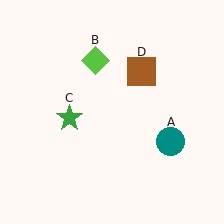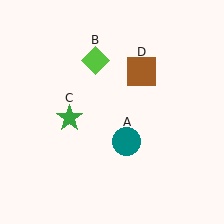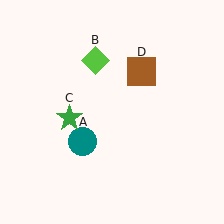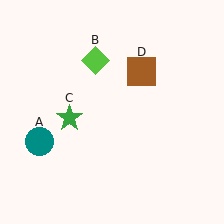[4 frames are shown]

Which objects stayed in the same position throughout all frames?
Lime diamond (object B) and green star (object C) and brown square (object D) remained stationary.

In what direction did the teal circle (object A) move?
The teal circle (object A) moved left.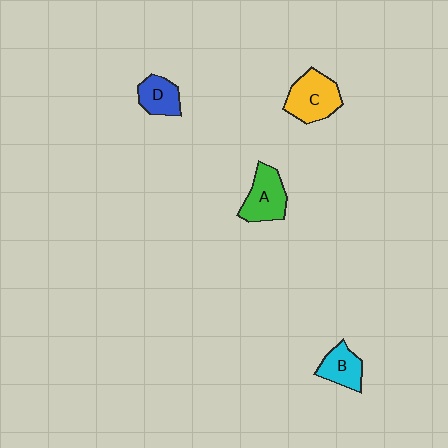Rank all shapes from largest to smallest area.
From largest to smallest: C (yellow), A (green), B (cyan), D (blue).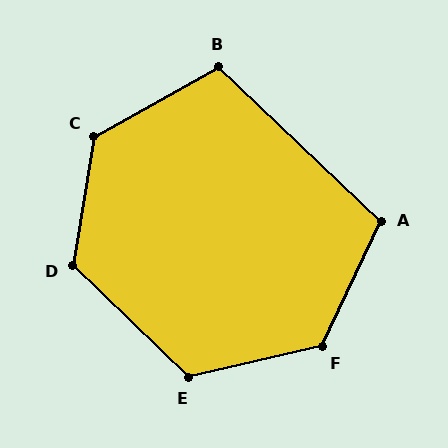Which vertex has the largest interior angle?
C, at approximately 128 degrees.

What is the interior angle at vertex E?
Approximately 123 degrees (obtuse).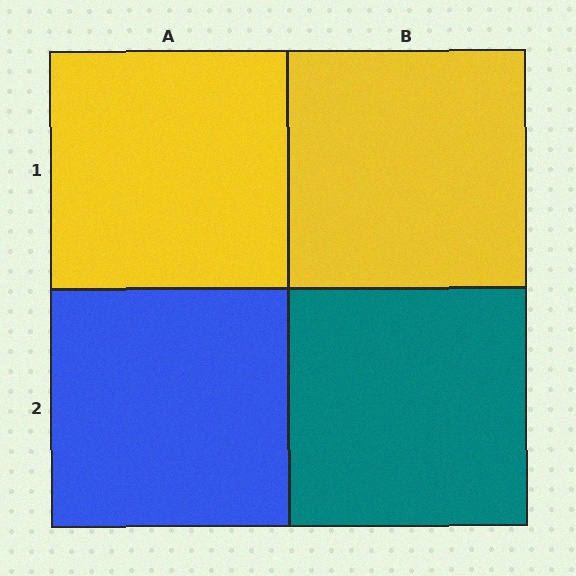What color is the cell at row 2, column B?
Teal.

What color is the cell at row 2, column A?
Blue.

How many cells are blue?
1 cell is blue.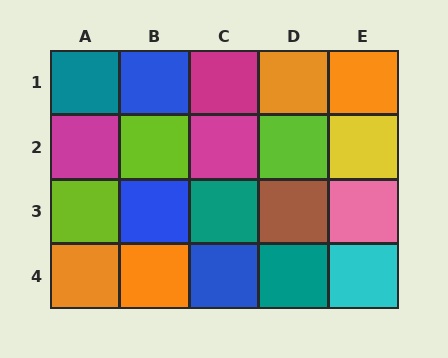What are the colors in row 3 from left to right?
Lime, blue, teal, brown, pink.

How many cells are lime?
3 cells are lime.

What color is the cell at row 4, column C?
Blue.